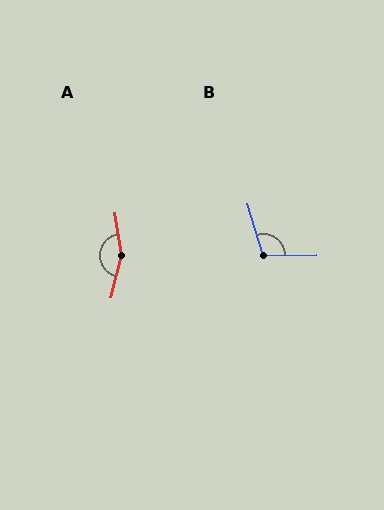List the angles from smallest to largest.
B (107°), A (157°).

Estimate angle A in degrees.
Approximately 157 degrees.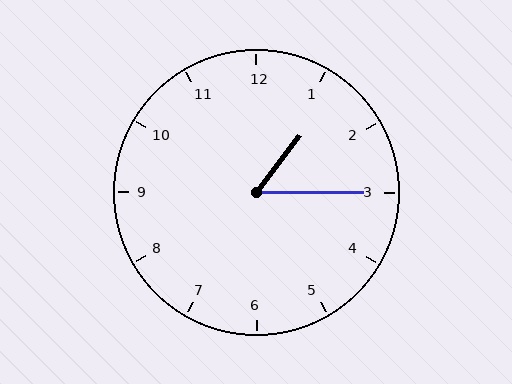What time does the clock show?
1:15.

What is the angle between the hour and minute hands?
Approximately 52 degrees.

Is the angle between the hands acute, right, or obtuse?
It is acute.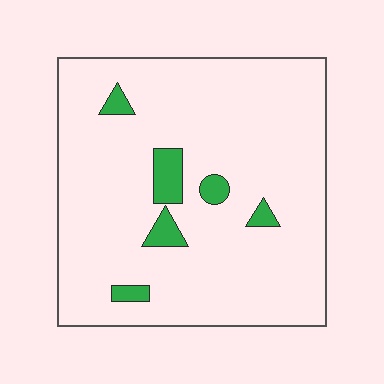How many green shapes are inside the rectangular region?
6.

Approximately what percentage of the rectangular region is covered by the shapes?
Approximately 5%.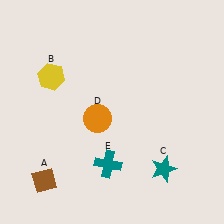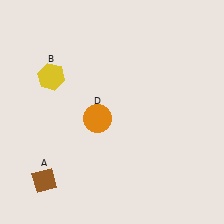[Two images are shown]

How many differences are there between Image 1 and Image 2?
There are 2 differences between the two images.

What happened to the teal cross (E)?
The teal cross (E) was removed in Image 2. It was in the bottom-left area of Image 1.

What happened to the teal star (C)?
The teal star (C) was removed in Image 2. It was in the bottom-right area of Image 1.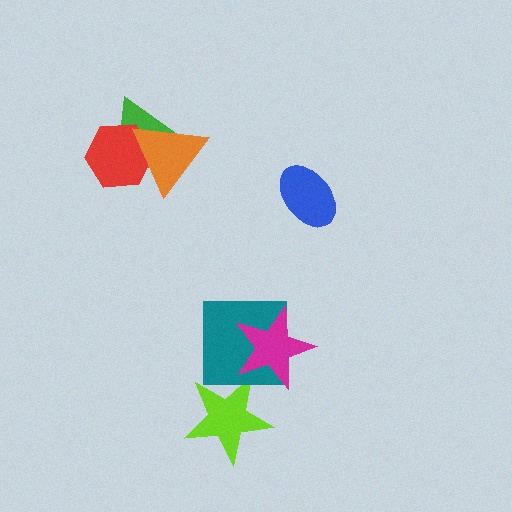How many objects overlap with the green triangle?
2 objects overlap with the green triangle.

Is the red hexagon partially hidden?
Yes, it is partially covered by another shape.